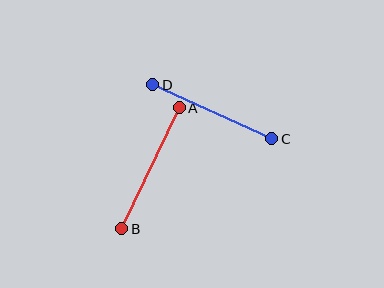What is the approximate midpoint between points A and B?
The midpoint is at approximately (150, 168) pixels.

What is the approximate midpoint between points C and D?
The midpoint is at approximately (212, 112) pixels.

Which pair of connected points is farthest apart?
Points A and B are farthest apart.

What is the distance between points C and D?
The distance is approximately 131 pixels.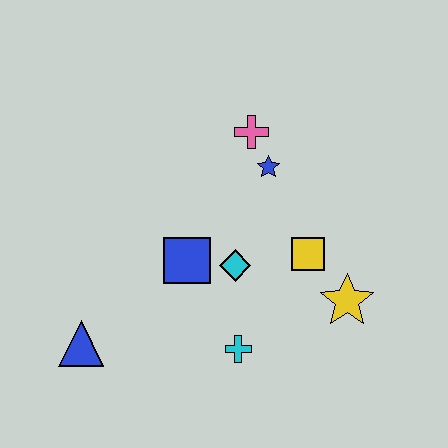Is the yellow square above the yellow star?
Yes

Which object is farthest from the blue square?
The yellow star is farthest from the blue square.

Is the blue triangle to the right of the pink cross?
No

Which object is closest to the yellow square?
The yellow star is closest to the yellow square.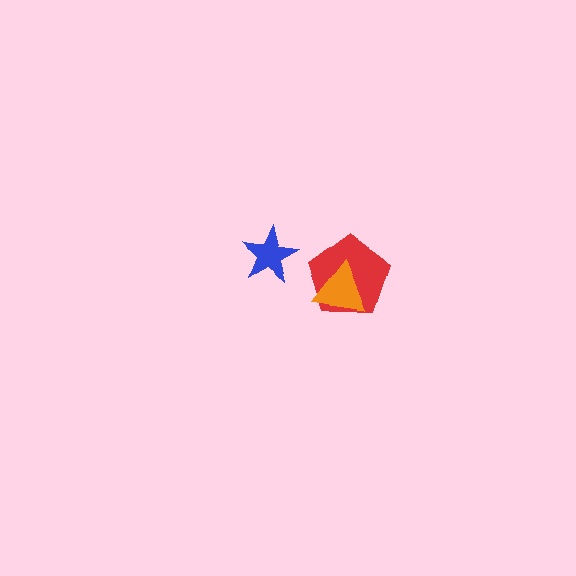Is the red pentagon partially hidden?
Yes, it is partially covered by another shape.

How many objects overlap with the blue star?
0 objects overlap with the blue star.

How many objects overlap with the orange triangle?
1 object overlaps with the orange triangle.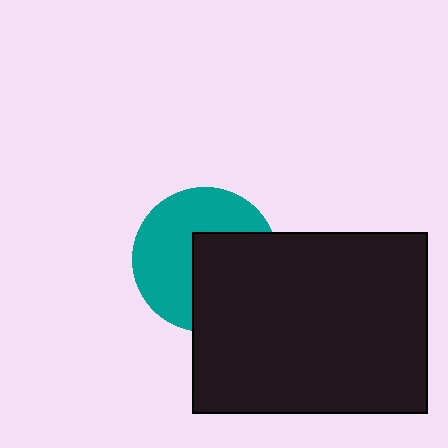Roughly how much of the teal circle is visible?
About half of it is visible (roughly 55%).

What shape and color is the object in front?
The object in front is a black rectangle.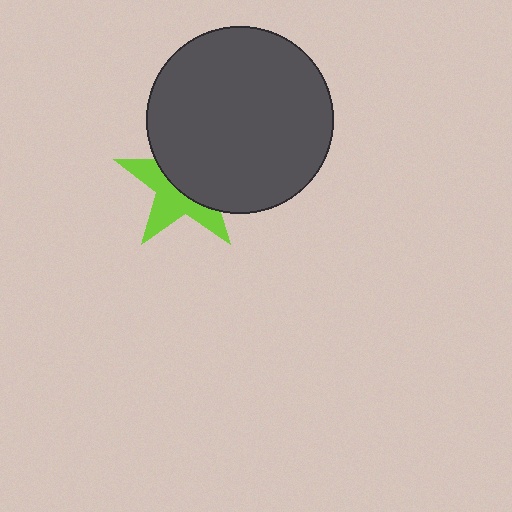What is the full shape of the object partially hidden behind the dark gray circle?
The partially hidden object is a lime star.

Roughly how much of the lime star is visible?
About half of it is visible (roughly 45%).